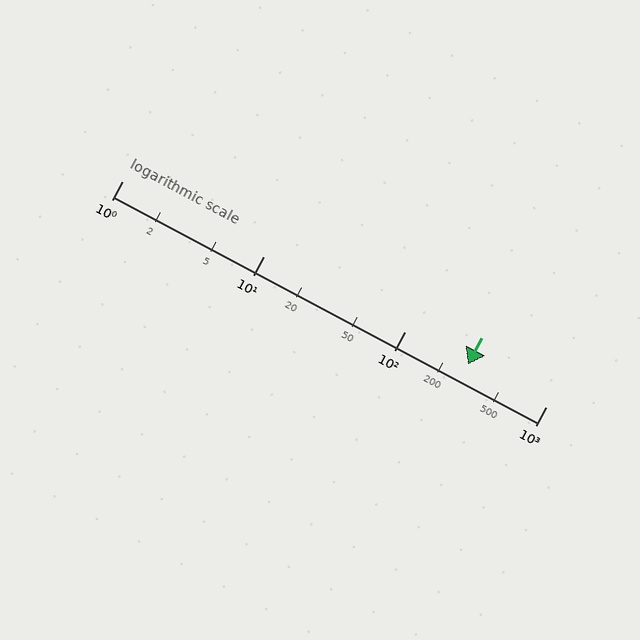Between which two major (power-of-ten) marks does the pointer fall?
The pointer is between 100 and 1000.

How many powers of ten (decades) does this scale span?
The scale spans 3 decades, from 1 to 1000.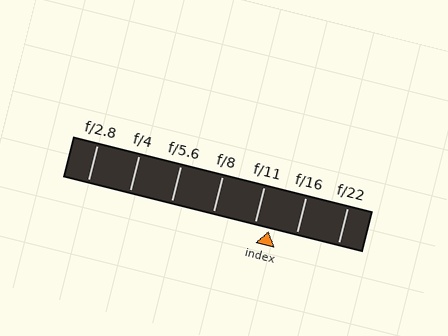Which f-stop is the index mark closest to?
The index mark is closest to f/11.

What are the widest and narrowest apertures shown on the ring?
The widest aperture shown is f/2.8 and the narrowest is f/22.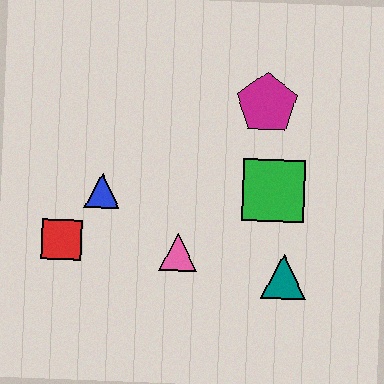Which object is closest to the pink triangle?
The blue triangle is closest to the pink triangle.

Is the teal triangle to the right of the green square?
Yes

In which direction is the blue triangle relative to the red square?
The blue triangle is above the red square.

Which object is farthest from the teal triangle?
The red square is farthest from the teal triangle.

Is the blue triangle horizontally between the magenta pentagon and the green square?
No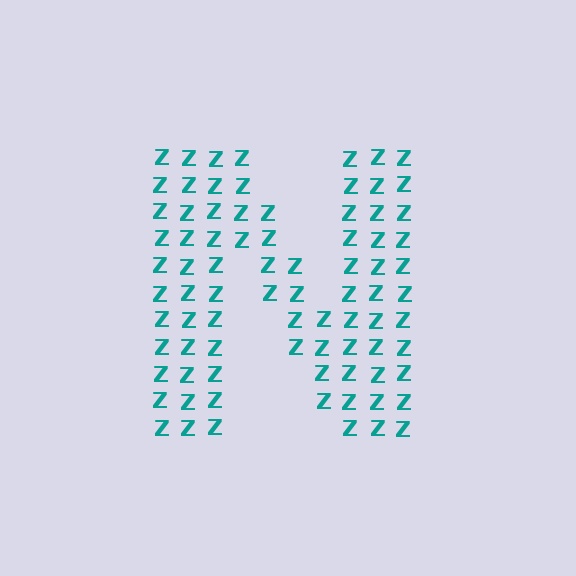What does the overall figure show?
The overall figure shows the letter N.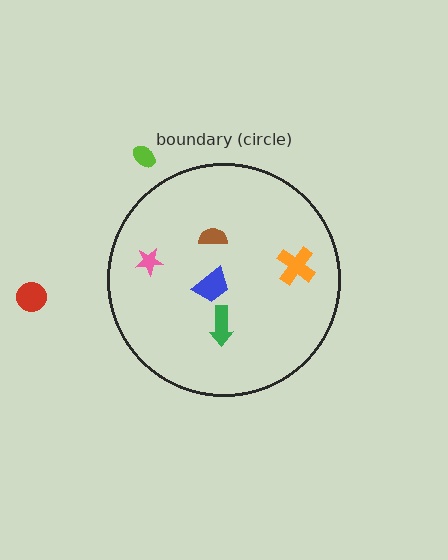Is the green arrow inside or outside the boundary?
Inside.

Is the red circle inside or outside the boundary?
Outside.